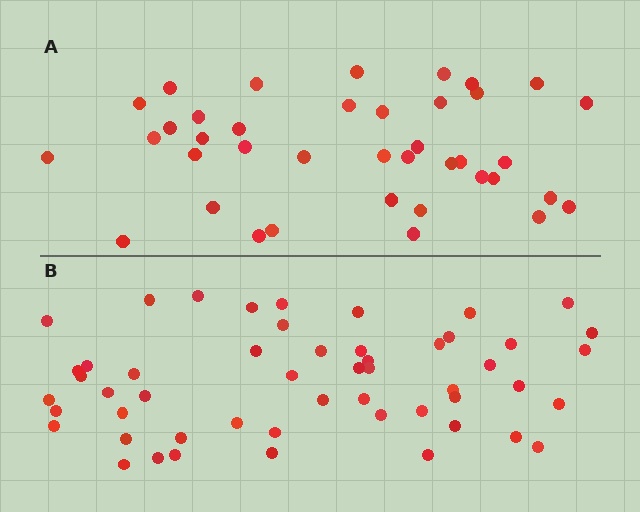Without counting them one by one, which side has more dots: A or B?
Region B (the bottom region) has more dots.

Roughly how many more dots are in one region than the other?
Region B has approximately 15 more dots than region A.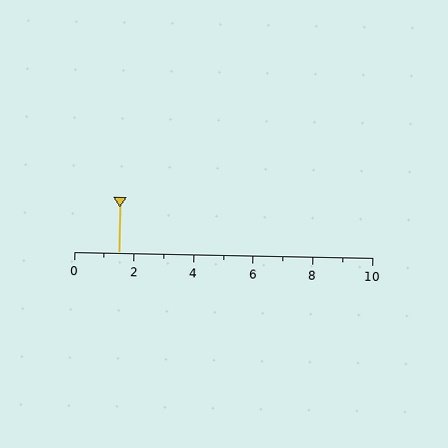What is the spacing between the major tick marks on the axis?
The major ticks are spaced 2 apart.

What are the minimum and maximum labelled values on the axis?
The axis runs from 0 to 10.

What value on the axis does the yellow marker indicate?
The marker indicates approximately 1.5.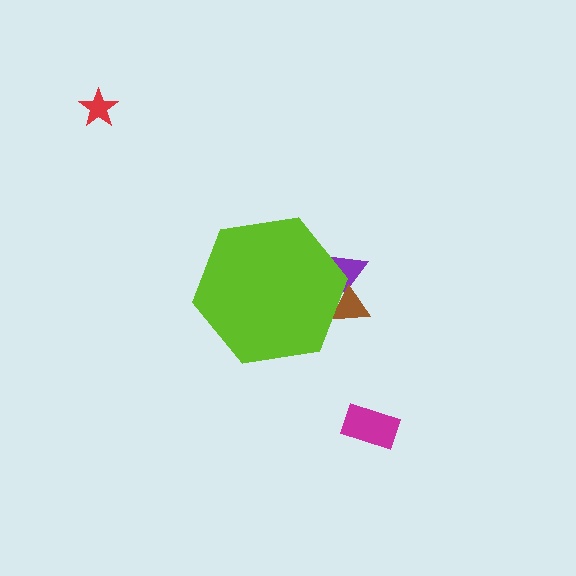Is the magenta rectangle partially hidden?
No, the magenta rectangle is fully visible.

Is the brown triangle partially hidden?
Yes, the brown triangle is partially hidden behind the lime hexagon.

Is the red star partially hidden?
No, the red star is fully visible.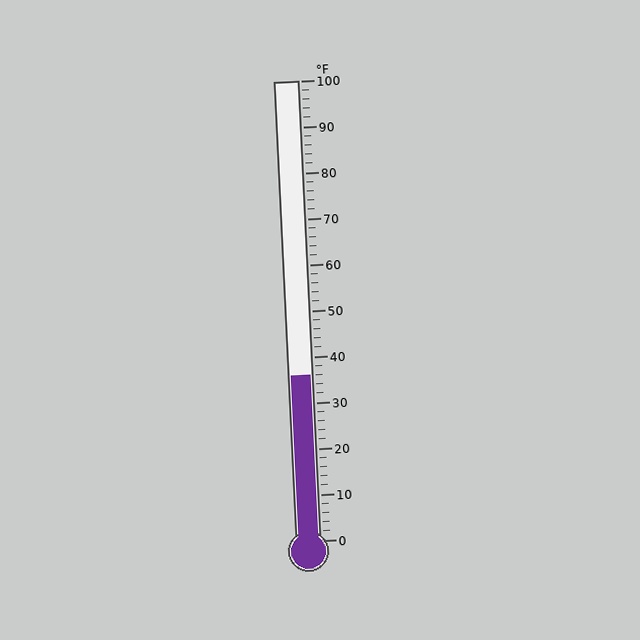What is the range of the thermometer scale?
The thermometer scale ranges from 0°F to 100°F.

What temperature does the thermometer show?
The thermometer shows approximately 36°F.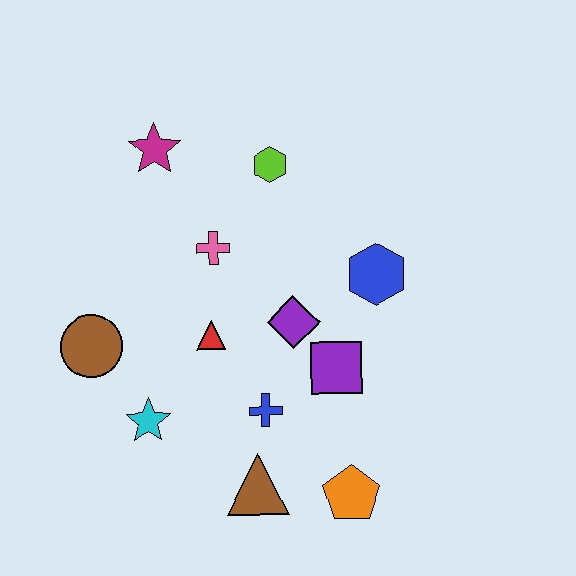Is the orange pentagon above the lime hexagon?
No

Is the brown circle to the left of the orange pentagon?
Yes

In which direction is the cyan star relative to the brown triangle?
The cyan star is to the left of the brown triangle.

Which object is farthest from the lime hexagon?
The orange pentagon is farthest from the lime hexagon.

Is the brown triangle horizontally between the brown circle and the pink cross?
No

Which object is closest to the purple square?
The purple diamond is closest to the purple square.